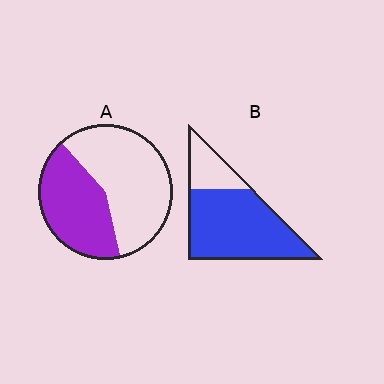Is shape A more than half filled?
No.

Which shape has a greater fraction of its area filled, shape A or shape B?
Shape B.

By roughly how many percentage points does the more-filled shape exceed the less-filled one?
By roughly 35 percentage points (B over A).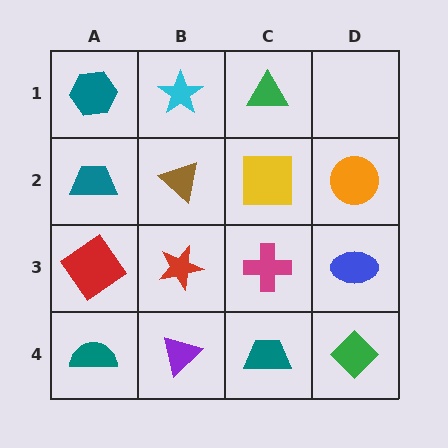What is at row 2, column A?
A teal trapezoid.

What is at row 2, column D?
An orange circle.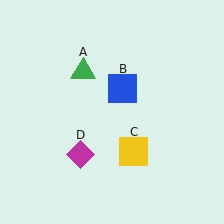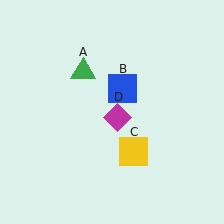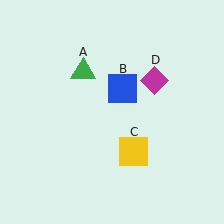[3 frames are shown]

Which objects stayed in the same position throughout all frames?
Green triangle (object A) and blue square (object B) and yellow square (object C) remained stationary.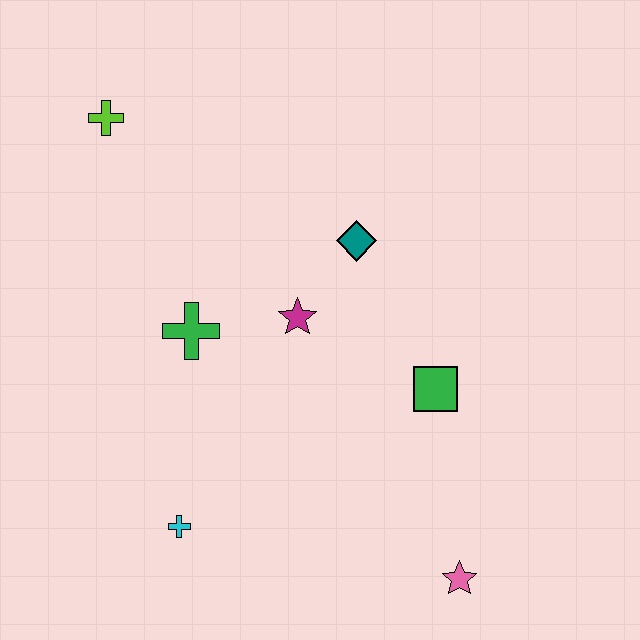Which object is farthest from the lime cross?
The pink star is farthest from the lime cross.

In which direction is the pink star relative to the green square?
The pink star is below the green square.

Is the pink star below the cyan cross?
Yes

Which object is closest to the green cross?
The magenta star is closest to the green cross.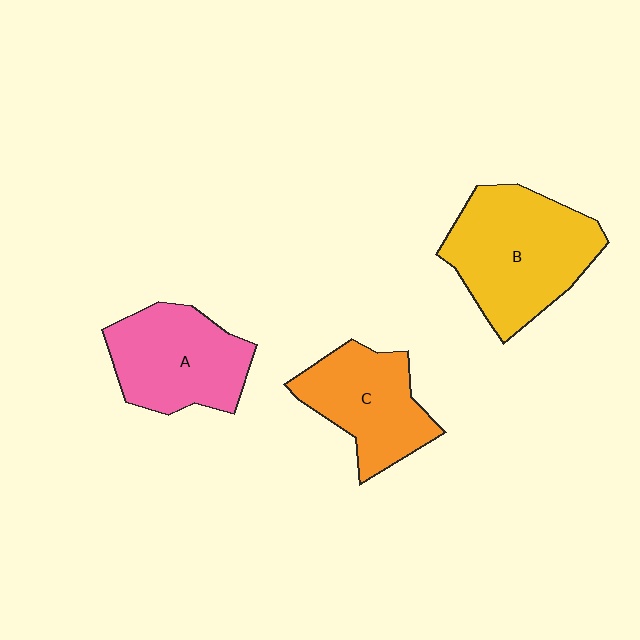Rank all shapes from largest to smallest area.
From largest to smallest: B (yellow), A (pink), C (orange).